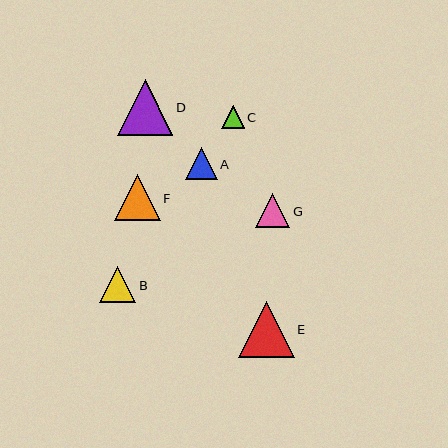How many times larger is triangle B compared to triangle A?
Triangle B is approximately 1.2 times the size of triangle A.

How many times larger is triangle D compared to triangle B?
Triangle D is approximately 1.5 times the size of triangle B.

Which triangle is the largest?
Triangle D is the largest with a size of approximately 56 pixels.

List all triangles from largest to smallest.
From largest to smallest: D, E, F, B, G, A, C.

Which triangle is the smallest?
Triangle C is the smallest with a size of approximately 23 pixels.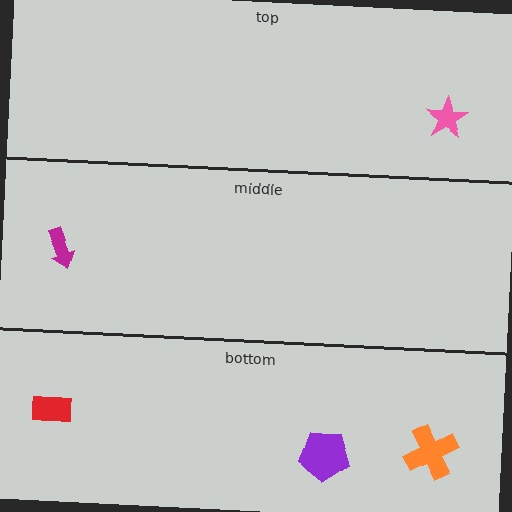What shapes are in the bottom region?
The orange cross, the red rectangle, the purple pentagon.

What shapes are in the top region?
The pink star.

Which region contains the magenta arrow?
The middle region.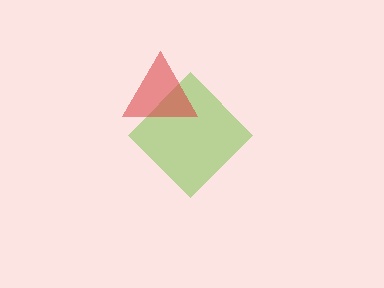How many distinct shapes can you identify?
There are 2 distinct shapes: a lime diamond, a red triangle.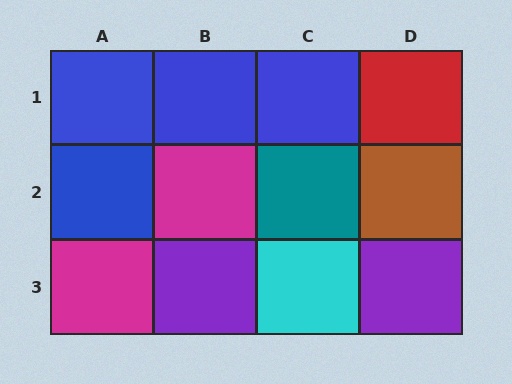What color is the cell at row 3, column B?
Purple.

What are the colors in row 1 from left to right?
Blue, blue, blue, red.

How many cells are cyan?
1 cell is cyan.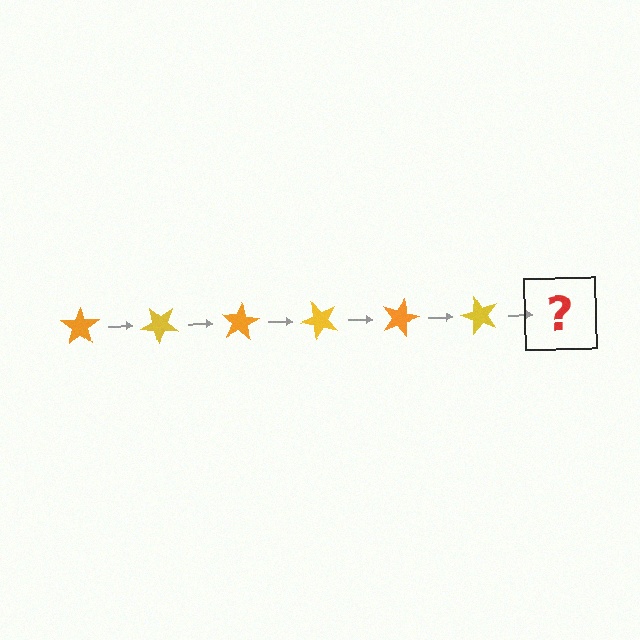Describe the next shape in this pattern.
It should be an orange star, rotated 240 degrees from the start.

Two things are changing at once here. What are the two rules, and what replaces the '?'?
The two rules are that it rotates 40 degrees each step and the color cycles through orange and yellow. The '?' should be an orange star, rotated 240 degrees from the start.